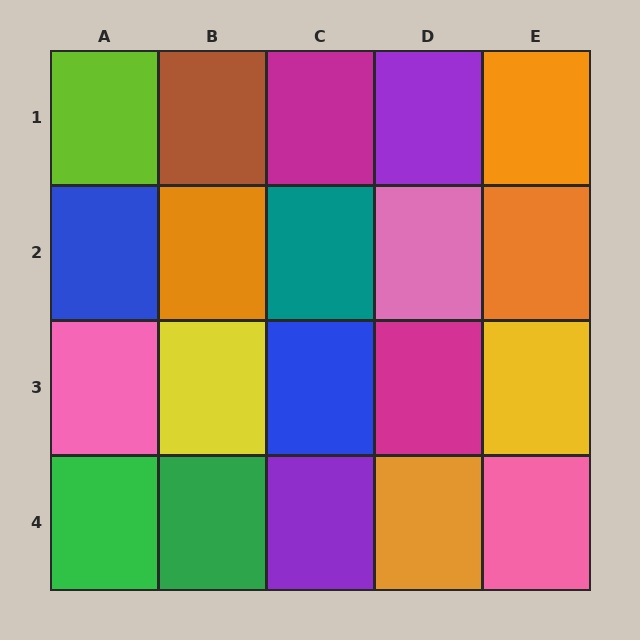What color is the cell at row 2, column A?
Blue.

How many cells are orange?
4 cells are orange.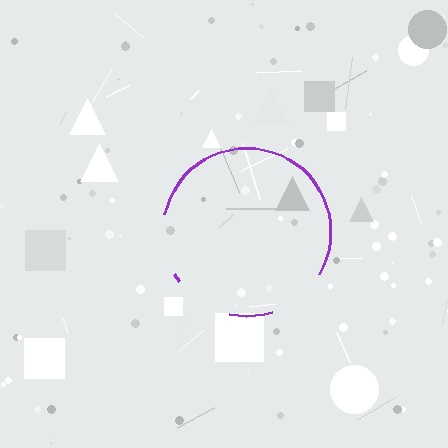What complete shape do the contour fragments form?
The contour fragments form a circle.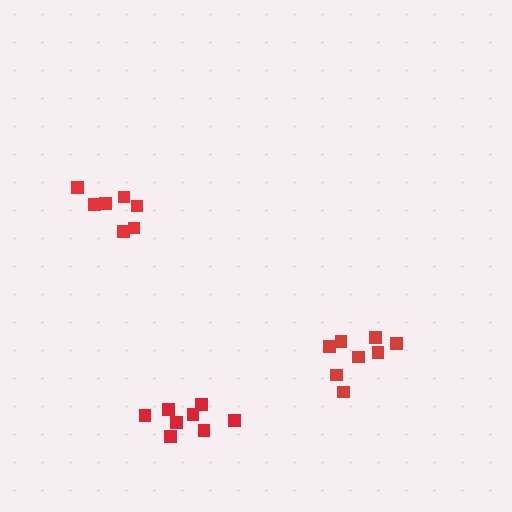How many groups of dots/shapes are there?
There are 3 groups.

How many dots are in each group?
Group 1: 7 dots, Group 2: 8 dots, Group 3: 8 dots (23 total).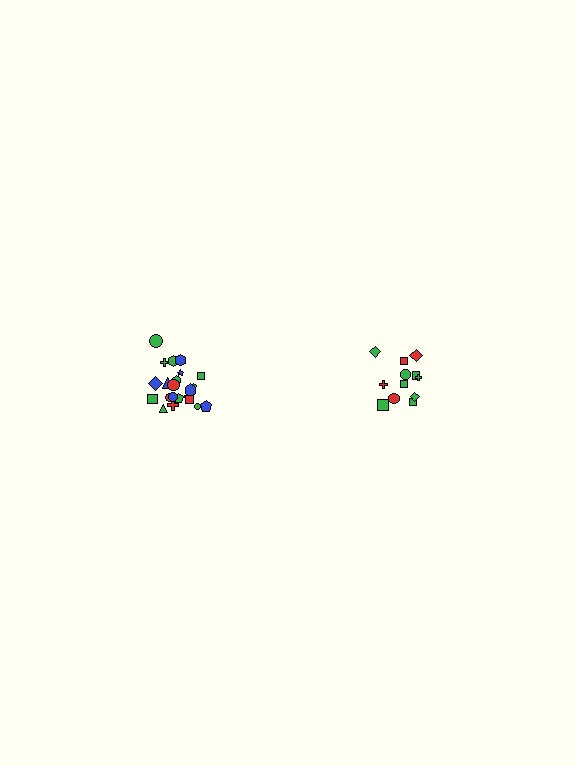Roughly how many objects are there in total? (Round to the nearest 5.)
Roughly 35 objects in total.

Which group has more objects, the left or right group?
The left group.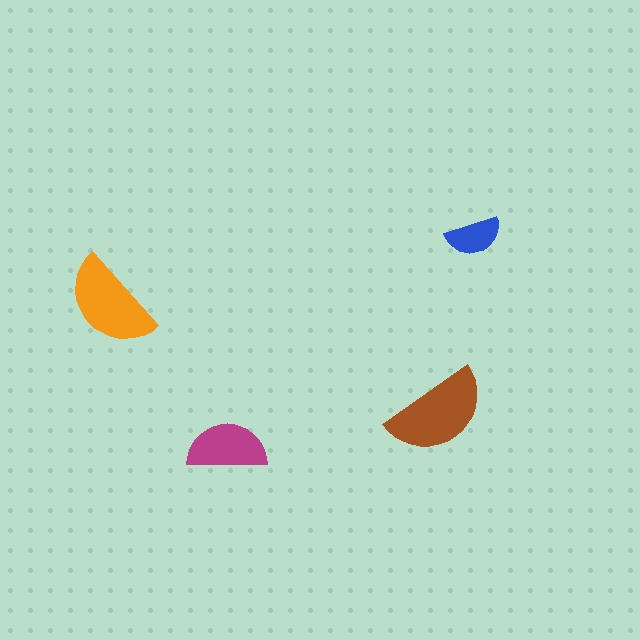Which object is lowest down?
The magenta semicircle is bottommost.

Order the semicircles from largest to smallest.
the brown one, the orange one, the magenta one, the blue one.